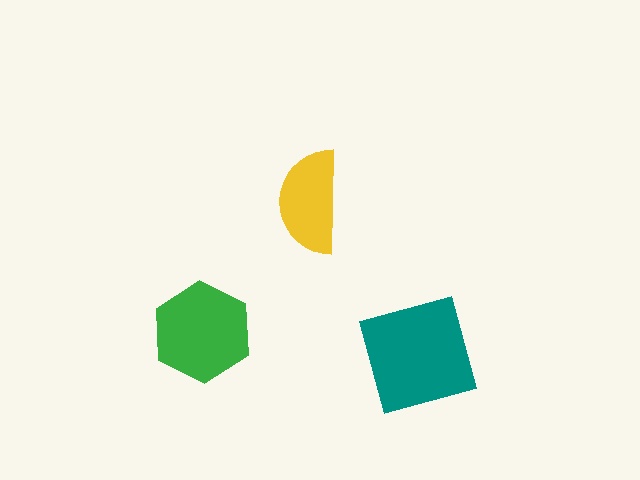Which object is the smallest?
The yellow semicircle.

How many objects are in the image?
There are 3 objects in the image.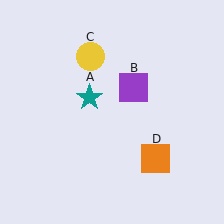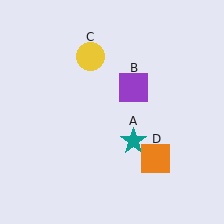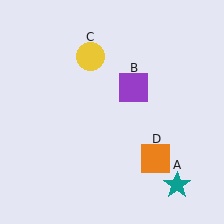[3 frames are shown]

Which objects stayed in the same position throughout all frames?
Purple square (object B) and yellow circle (object C) and orange square (object D) remained stationary.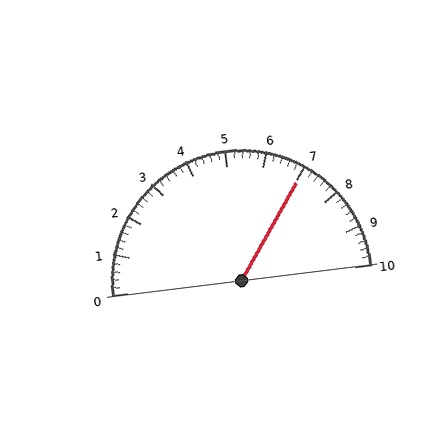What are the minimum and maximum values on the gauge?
The gauge ranges from 0 to 10.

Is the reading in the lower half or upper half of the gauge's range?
The reading is in the upper half of the range (0 to 10).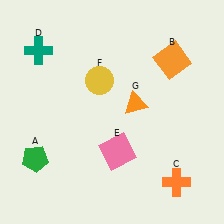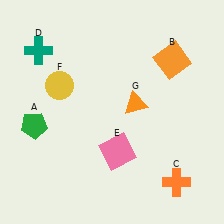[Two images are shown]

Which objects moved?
The objects that moved are: the green pentagon (A), the yellow circle (F).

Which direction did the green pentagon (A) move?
The green pentagon (A) moved up.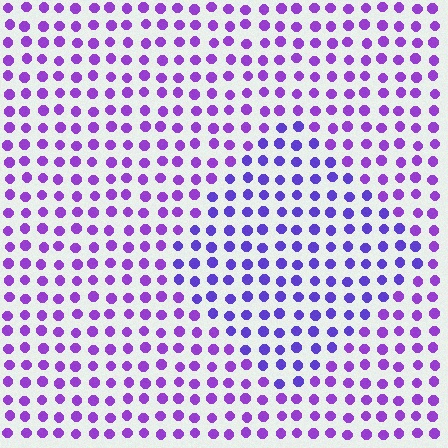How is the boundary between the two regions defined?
The boundary is defined purely by a slight shift in hue (about 24 degrees). Spacing, size, and orientation are identical on both sides.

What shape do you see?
I see a diamond.